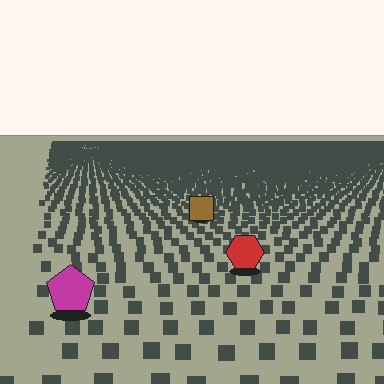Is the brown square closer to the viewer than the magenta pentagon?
No. The magenta pentagon is closer — you can tell from the texture gradient: the ground texture is coarser near it.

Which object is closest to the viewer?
The magenta pentagon is closest. The texture marks near it are larger and more spread out.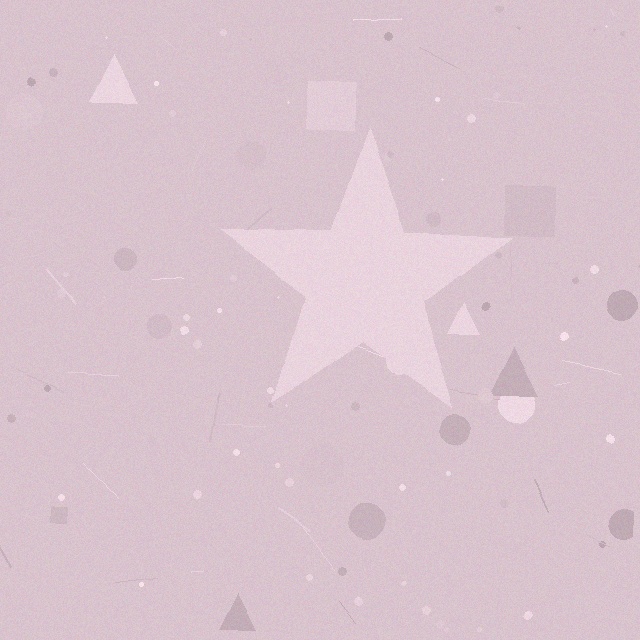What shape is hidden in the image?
A star is hidden in the image.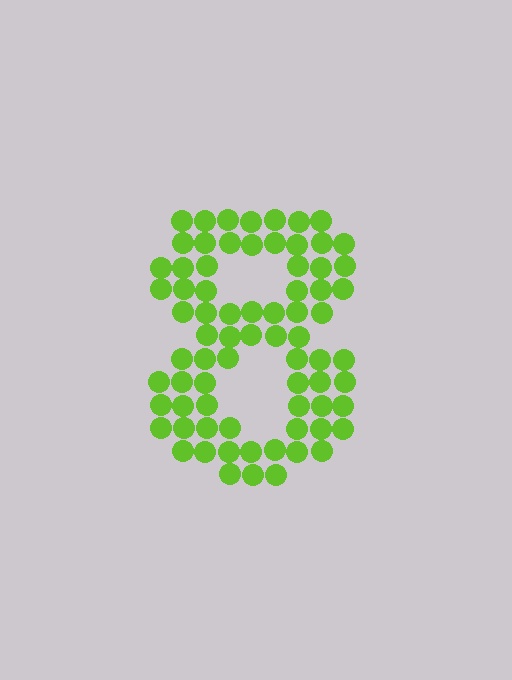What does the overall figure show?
The overall figure shows the digit 8.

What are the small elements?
The small elements are circles.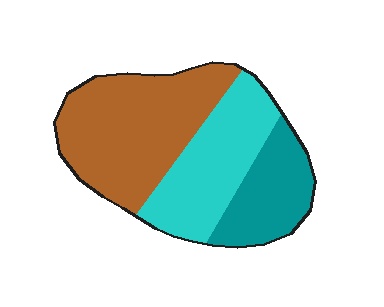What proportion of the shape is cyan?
Cyan takes up about one third (1/3) of the shape.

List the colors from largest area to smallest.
From largest to smallest: brown, cyan, teal.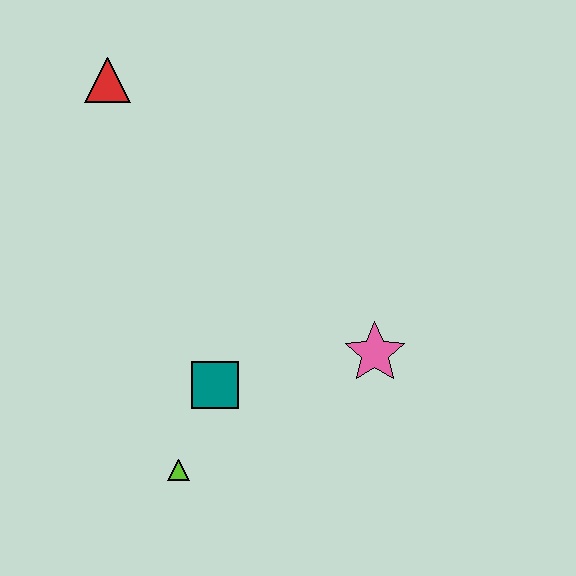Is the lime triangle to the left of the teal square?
Yes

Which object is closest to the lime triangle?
The teal square is closest to the lime triangle.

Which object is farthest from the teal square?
The red triangle is farthest from the teal square.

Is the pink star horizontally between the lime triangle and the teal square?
No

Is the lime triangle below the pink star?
Yes